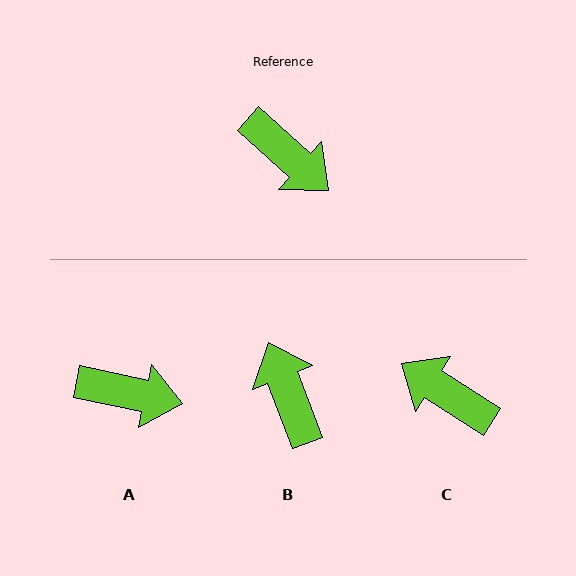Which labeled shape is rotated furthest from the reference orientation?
C, about 171 degrees away.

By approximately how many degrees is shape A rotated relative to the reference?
Approximately 30 degrees counter-clockwise.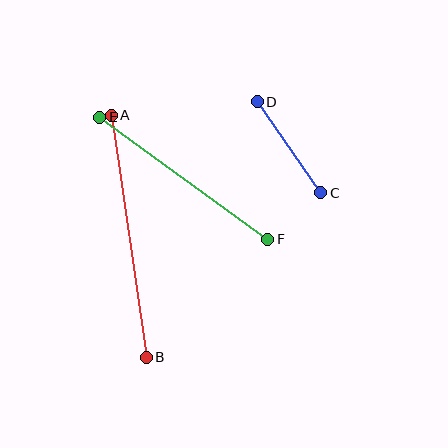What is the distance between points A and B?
The distance is approximately 245 pixels.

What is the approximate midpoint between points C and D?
The midpoint is at approximately (289, 147) pixels.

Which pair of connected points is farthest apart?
Points A and B are farthest apart.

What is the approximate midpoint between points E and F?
The midpoint is at approximately (184, 178) pixels.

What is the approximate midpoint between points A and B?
The midpoint is at approximately (129, 236) pixels.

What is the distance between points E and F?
The distance is approximately 208 pixels.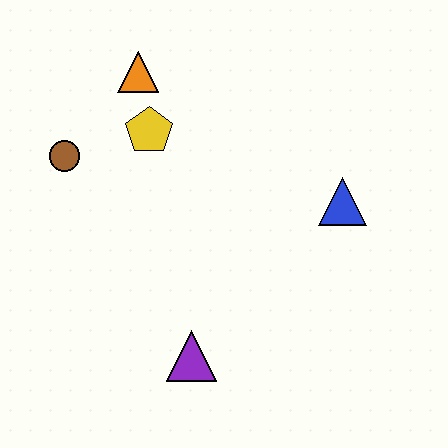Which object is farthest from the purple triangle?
The orange triangle is farthest from the purple triangle.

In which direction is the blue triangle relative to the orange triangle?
The blue triangle is to the right of the orange triangle.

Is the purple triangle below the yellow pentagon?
Yes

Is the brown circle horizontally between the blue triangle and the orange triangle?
No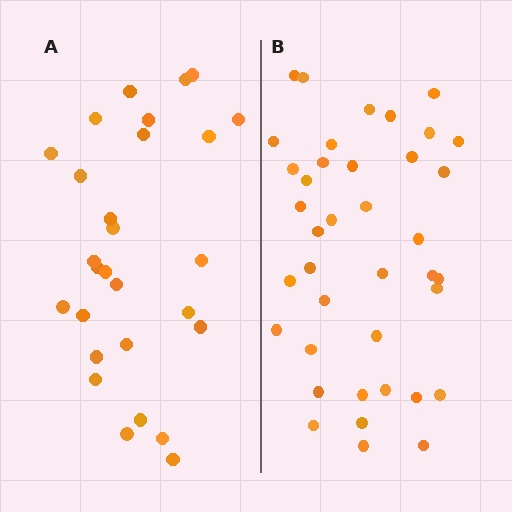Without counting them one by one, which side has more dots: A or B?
Region B (the right region) has more dots.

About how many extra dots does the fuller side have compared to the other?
Region B has roughly 12 or so more dots than region A.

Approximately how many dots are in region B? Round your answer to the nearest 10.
About 40 dots. (The exact count is 39, which rounds to 40.)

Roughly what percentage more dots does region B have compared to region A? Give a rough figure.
About 40% more.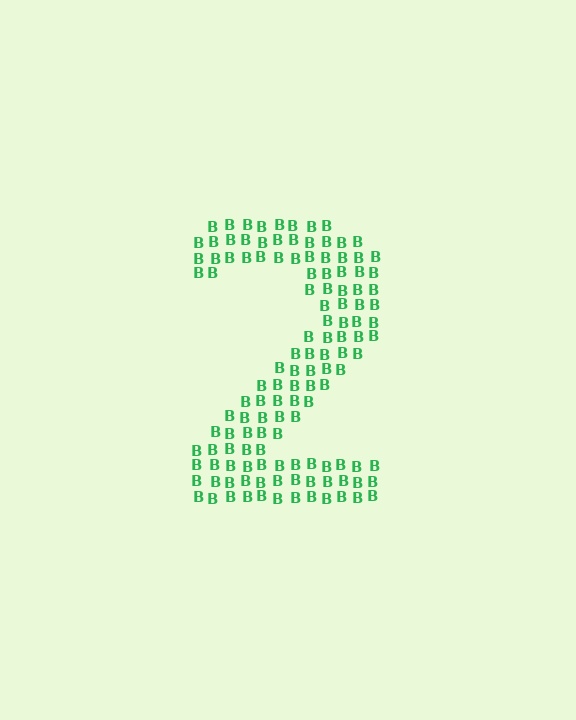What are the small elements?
The small elements are letter B's.